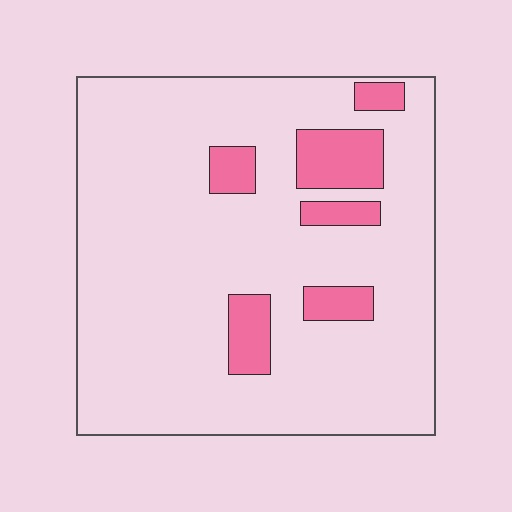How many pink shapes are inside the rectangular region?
6.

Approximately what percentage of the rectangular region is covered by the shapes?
Approximately 15%.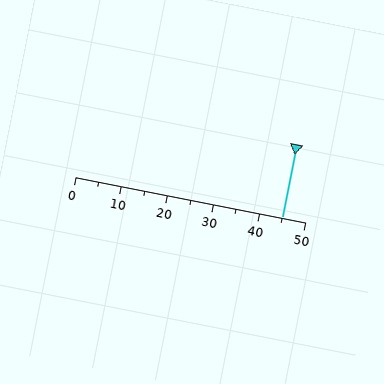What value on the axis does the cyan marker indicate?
The marker indicates approximately 45.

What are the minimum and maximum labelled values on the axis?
The axis runs from 0 to 50.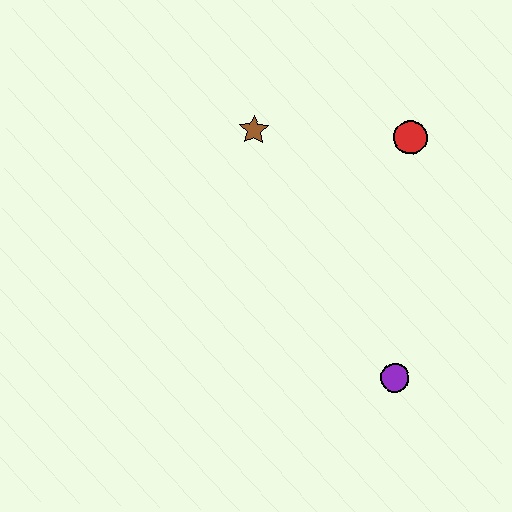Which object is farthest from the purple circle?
The brown star is farthest from the purple circle.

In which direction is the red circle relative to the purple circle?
The red circle is above the purple circle.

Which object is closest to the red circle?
The brown star is closest to the red circle.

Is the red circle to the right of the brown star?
Yes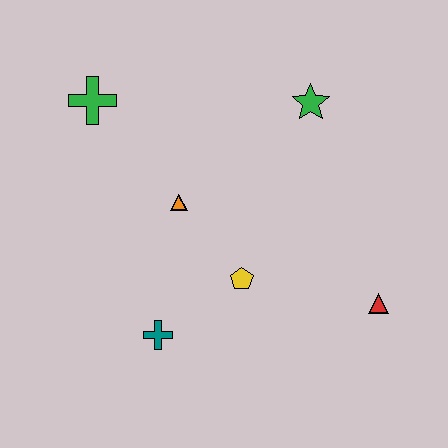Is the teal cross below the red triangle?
Yes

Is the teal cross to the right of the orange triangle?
No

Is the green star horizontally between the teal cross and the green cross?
No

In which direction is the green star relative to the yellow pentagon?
The green star is above the yellow pentagon.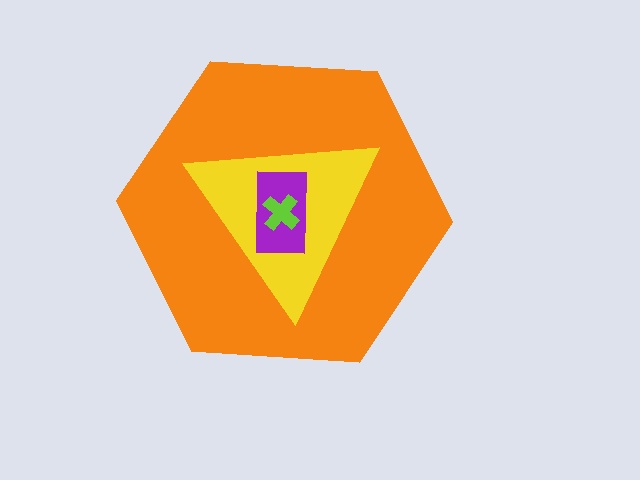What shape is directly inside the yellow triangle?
The purple rectangle.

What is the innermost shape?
The lime cross.